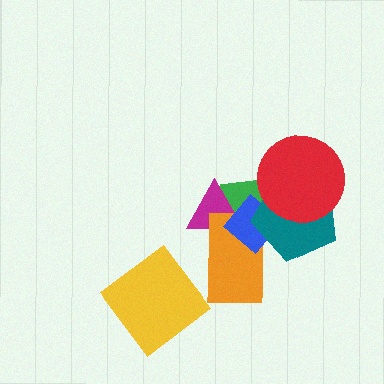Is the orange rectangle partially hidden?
Yes, it is partially covered by another shape.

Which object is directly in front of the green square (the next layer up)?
The magenta triangle is directly in front of the green square.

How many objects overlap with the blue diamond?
4 objects overlap with the blue diamond.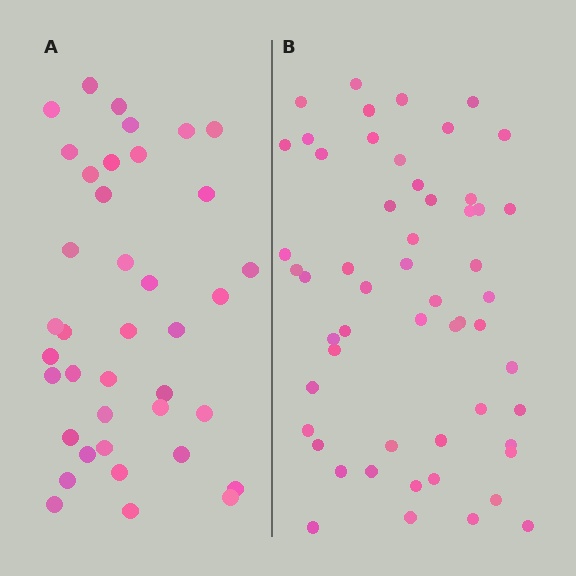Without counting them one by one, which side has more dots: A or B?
Region B (the right region) has more dots.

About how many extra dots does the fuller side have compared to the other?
Region B has approximately 15 more dots than region A.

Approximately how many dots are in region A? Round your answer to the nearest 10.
About 40 dots. (The exact count is 39, which rounds to 40.)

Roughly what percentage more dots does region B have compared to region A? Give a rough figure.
About 40% more.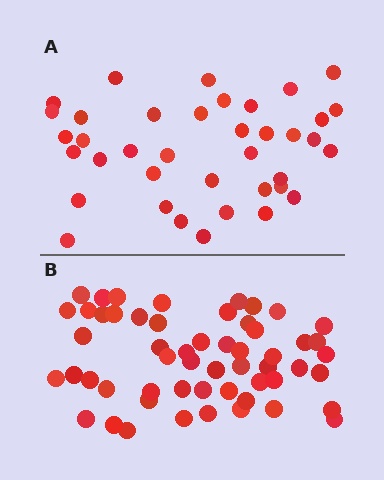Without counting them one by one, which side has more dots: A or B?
Region B (the bottom region) has more dots.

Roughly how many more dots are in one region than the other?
Region B has approximately 15 more dots than region A.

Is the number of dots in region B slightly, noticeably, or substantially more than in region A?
Region B has noticeably more, but not dramatically so. The ratio is roughly 1.4 to 1.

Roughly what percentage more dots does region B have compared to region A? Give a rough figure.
About 45% more.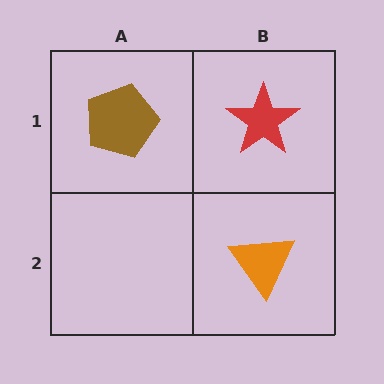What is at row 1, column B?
A red star.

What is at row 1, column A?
A brown pentagon.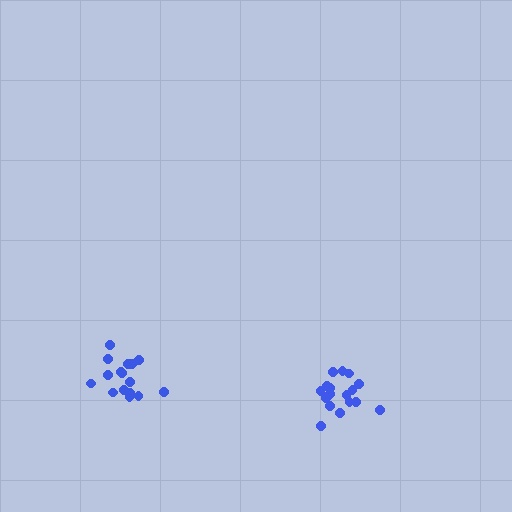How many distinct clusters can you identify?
There are 2 distinct clusters.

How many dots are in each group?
Group 1: 16 dots, Group 2: 17 dots (33 total).